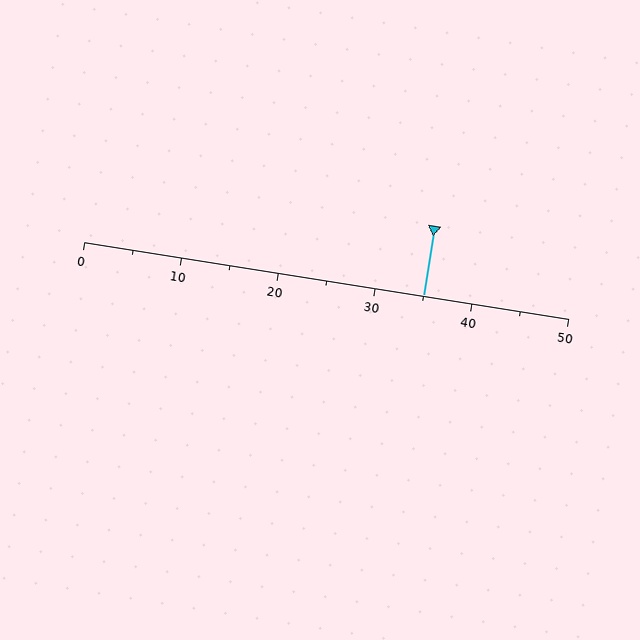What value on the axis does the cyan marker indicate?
The marker indicates approximately 35.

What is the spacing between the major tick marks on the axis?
The major ticks are spaced 10 apart.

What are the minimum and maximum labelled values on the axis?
The axis runs from 0 to 50.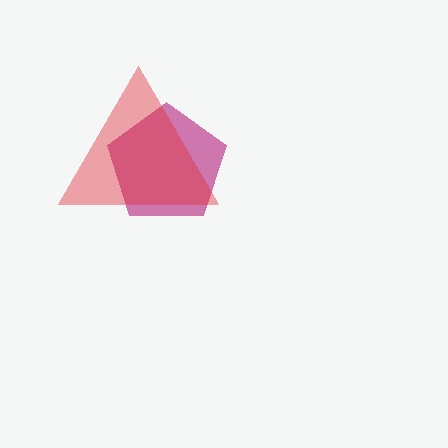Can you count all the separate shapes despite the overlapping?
Yes, there are 2 separate shapes.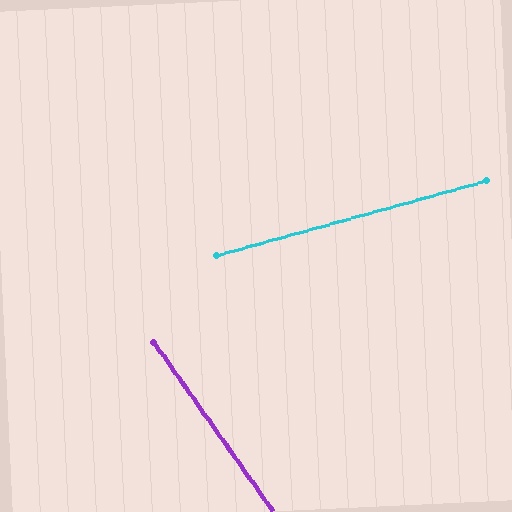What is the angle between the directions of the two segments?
Approximately 70 degrees.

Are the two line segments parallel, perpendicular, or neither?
Neither parallel nor perpendicular — they differ by about 70°.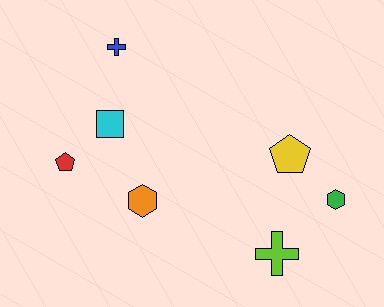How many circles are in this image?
There are no circles.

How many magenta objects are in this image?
There are no magenta objects.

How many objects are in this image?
There are 7 objects.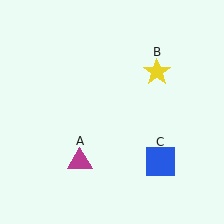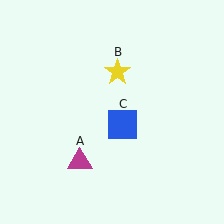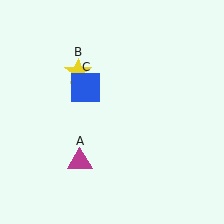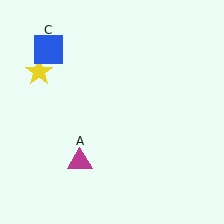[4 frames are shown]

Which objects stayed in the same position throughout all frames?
Magenta triangle (object A) remained stationary.